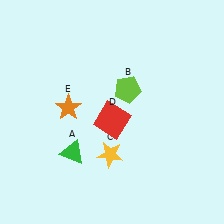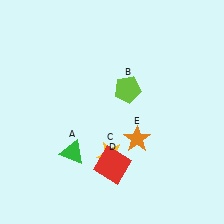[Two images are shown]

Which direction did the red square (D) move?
The red square (D) moved down.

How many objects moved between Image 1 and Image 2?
2 objects moved between the two images.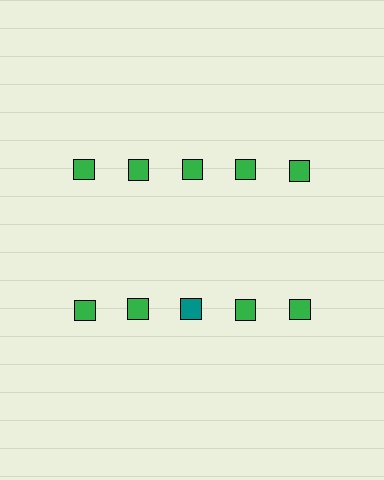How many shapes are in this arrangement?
There are 10 shapes arranged in a grid pattern.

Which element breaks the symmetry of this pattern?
The teal square in the second row, center column breaks the symmetry. All other shapes are green squares.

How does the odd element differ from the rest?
It has a different color: teal instead of green.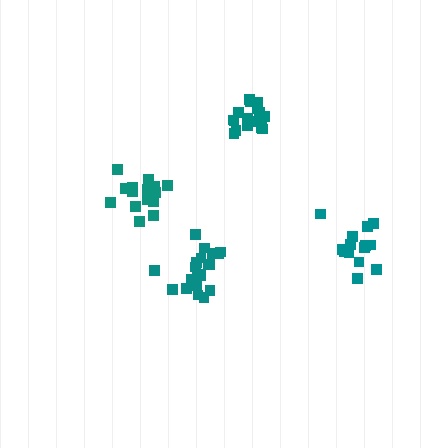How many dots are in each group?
Group 1: 14 dots, Group 2: 20 dots, Group 3: 16 dots, Group 4: 20 dots (70 total).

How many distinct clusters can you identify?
There are 4 distinct clusters.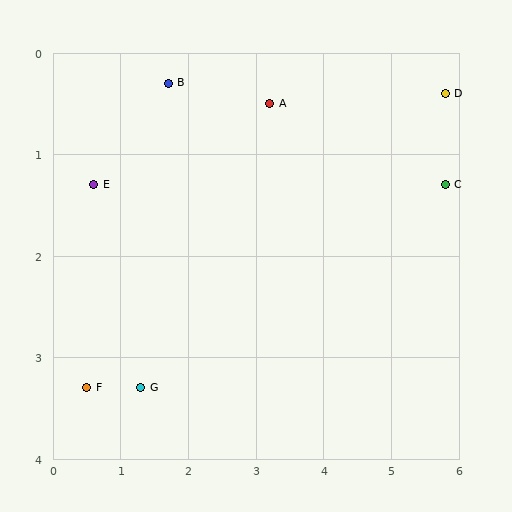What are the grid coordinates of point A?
Point A is at approximately (3.2, 0.5).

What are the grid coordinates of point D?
Point D is at approximately (5.8, 0.4).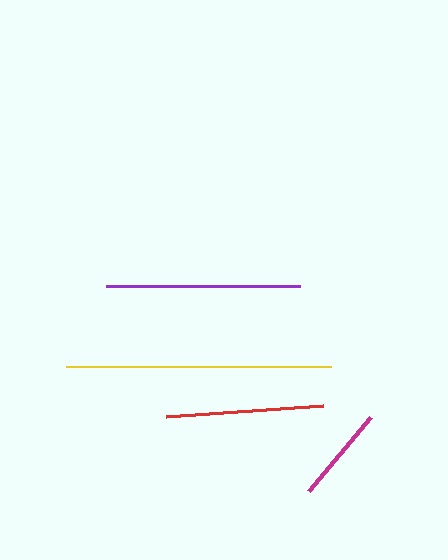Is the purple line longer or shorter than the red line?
The purple line is longer than the red line.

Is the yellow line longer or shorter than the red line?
The yellow line is longer than the red line.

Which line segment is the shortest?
The magenta line is the shortest at approximately 97 pixels.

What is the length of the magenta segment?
The magenta segment is approximately 97 pixels long.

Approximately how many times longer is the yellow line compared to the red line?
The yellow line is approximately 1.7 times the length of the red line.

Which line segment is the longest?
The yellow line is the longest at approximately 266 pixels.